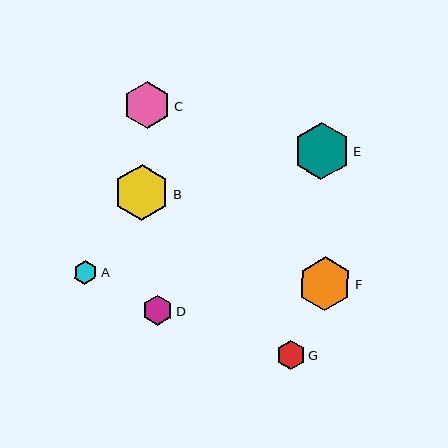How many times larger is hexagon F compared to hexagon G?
Hexagon F is approximately 1.8 times the size of hexagon G.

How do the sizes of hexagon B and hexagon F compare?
Hexagon B and hexagon F are approximately the same size.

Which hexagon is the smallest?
Hexagon A is the smallest with a size of approximately 24 pixels.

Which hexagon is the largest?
Hexagon E is the largest with a size of approximately 56 pixels.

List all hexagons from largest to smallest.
From largest to smallest: E, B, F, C, D, G, A.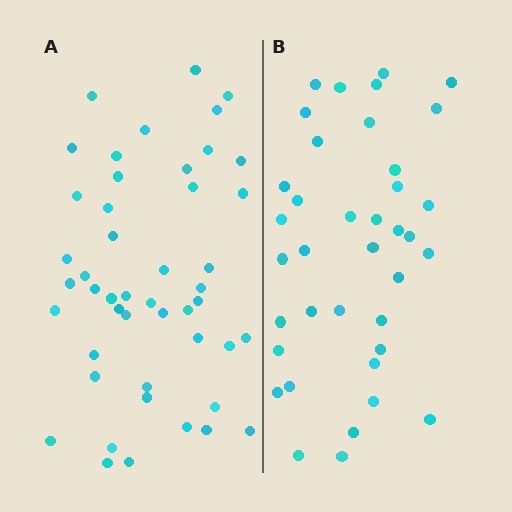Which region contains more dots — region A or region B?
Region A (the left region) has more dots.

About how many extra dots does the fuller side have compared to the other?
Region A has roughly 8 or so more dots than region B.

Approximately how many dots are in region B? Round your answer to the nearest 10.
About 40 dots. (The exact count is 38, which rounds to 40.)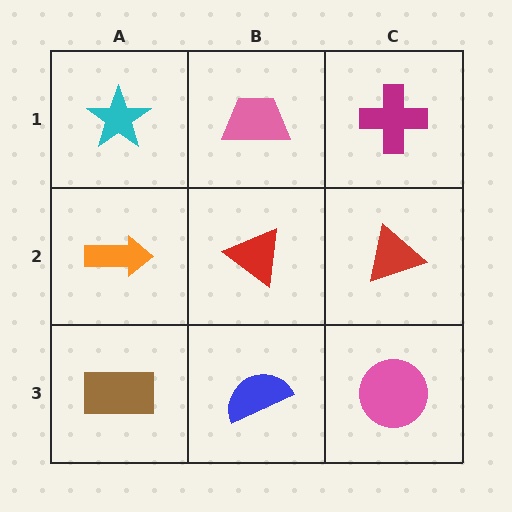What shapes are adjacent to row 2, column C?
A magenta cross (row 1, column C), a pink circle (row 3, column C), a red triangle (row 2, column B).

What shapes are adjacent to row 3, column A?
An orange arrow (row 2, column A), a blue semicircle (row 3, column B).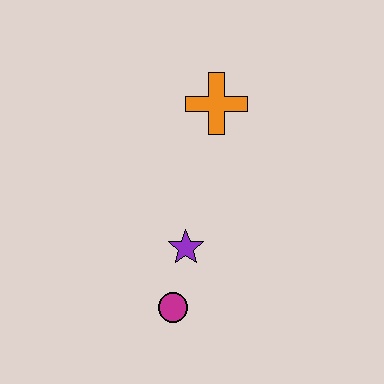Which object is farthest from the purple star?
The orange cross is farthest from the purple star.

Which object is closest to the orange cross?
The purple star is closest to the orange cross.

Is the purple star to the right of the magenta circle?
Yes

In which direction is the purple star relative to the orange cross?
The purple star is below the orange cross.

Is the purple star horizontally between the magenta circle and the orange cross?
Yes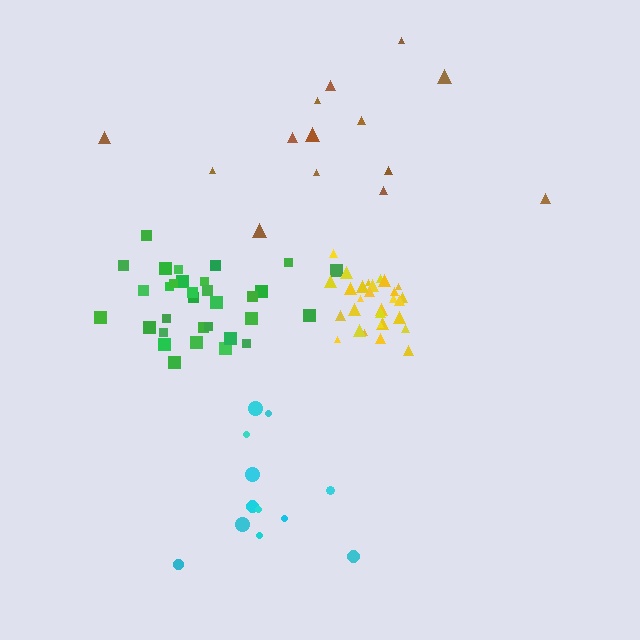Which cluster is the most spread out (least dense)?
Brown.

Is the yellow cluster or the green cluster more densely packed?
Yellow.